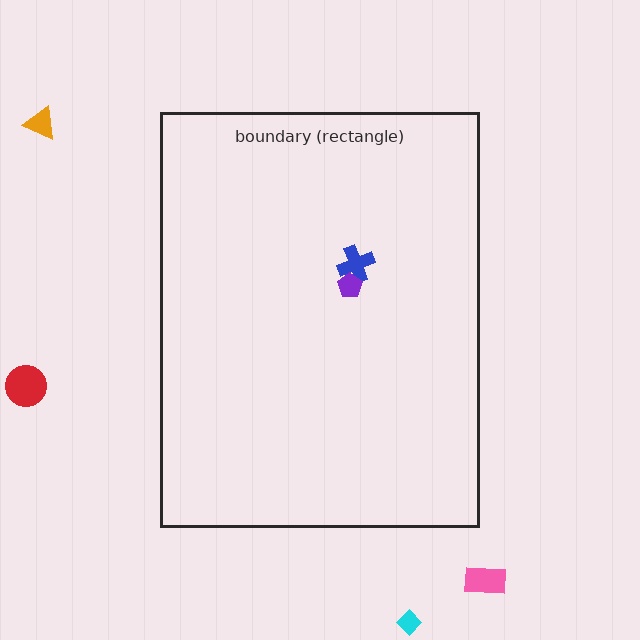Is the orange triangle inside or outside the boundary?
Outside.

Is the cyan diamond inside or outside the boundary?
Outside.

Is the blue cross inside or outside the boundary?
Inside.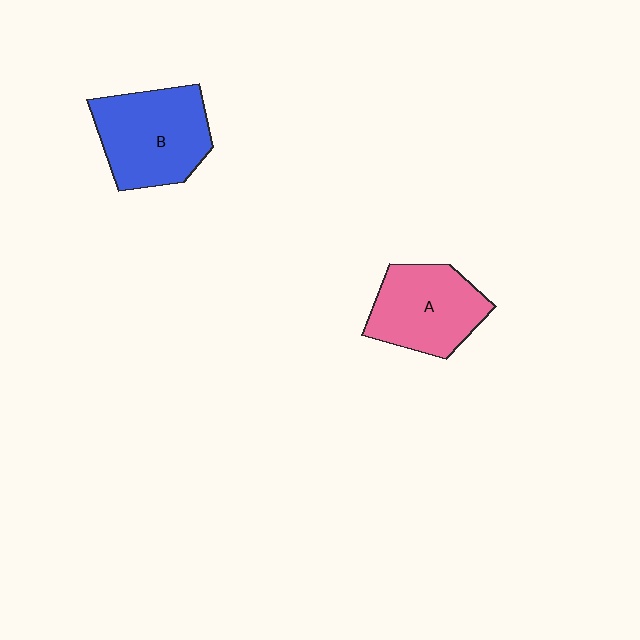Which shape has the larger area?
Shape B (blue).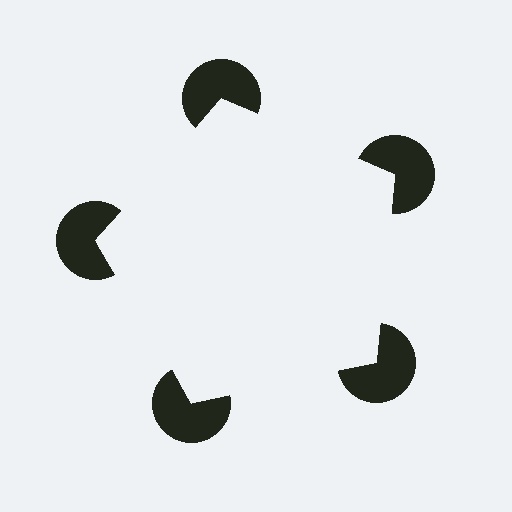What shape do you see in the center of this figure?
An illusory pentagon — its edges are inferred from the aligned wedge cuts in the pac-man discs, not physically drawn.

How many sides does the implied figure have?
5 sides.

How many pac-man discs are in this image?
There are 5 — one at each vertex of the illusory pentagon.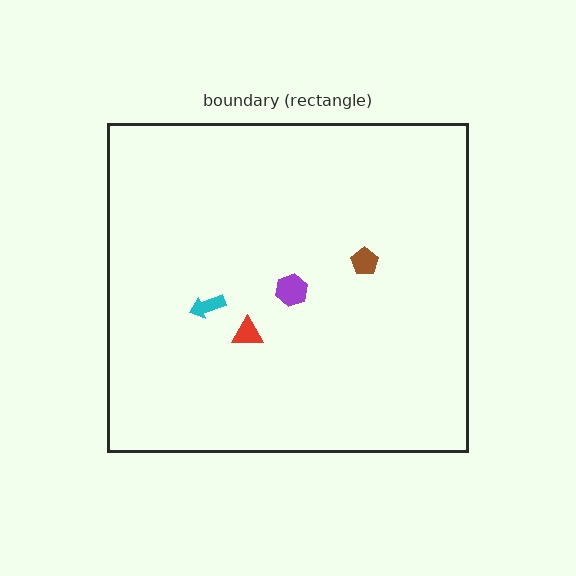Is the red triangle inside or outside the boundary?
Inside.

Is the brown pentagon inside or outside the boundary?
Inside.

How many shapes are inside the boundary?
4 inside, 0 outside.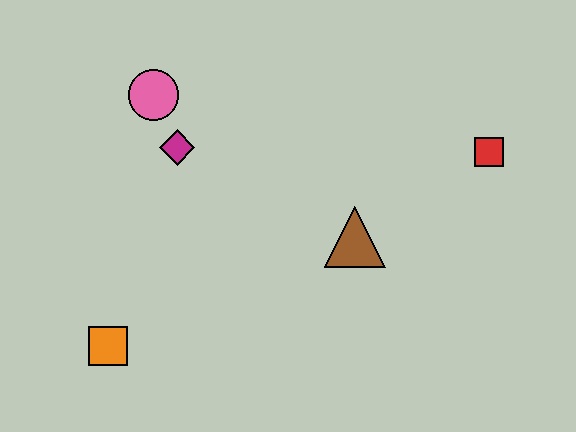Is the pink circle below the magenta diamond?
No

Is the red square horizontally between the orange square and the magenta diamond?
No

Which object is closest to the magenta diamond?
The pink circle is closest to the magenta diamond.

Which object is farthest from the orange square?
The red square is farthest from the orange square.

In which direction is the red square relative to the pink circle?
The red square is to the right of the pink circle.